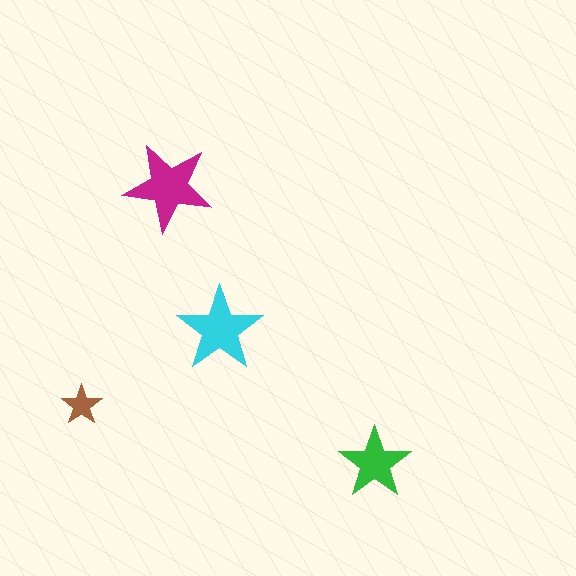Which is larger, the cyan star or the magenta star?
The magenta one.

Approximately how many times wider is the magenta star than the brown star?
About 2 times wider.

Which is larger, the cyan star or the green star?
The cyan one.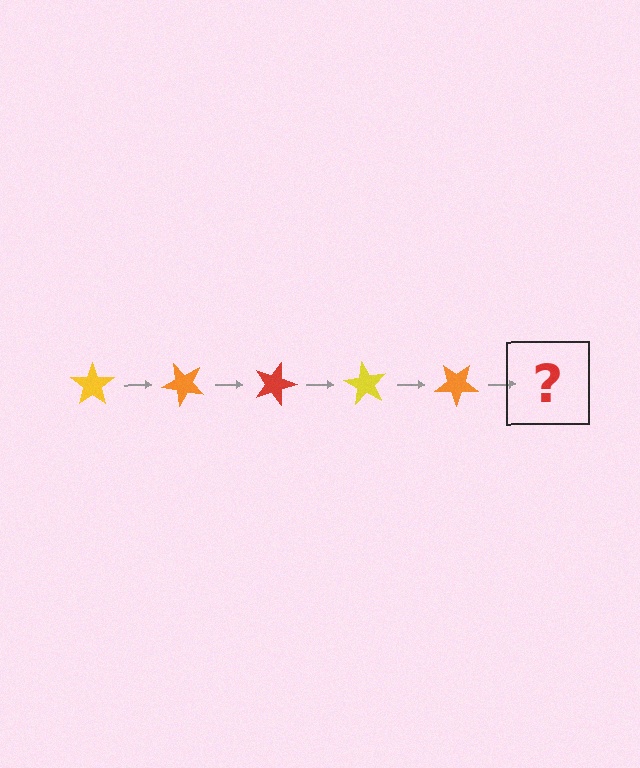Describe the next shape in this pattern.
It should be a red star, rotated 225 degrees from the start.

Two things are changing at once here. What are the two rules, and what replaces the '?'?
The two rules are that it rotates 45 degrees each step and the color cycles through yellow, orange, and red. The '?' should be a red star, rotated 225 degrees from the start.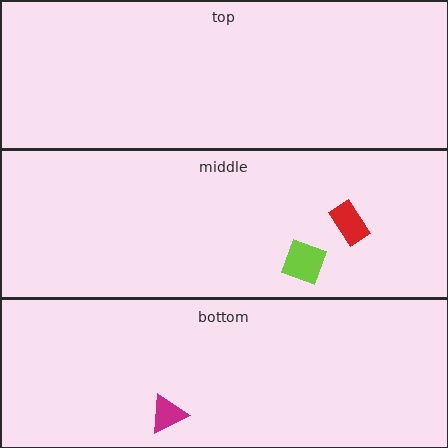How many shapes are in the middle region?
2.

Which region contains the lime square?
The middle region.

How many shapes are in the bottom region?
1.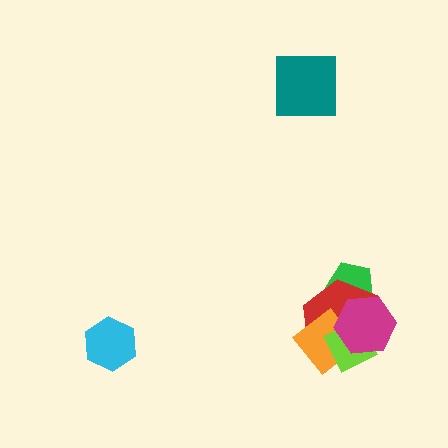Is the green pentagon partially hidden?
Yes, it is partially covered by another shape.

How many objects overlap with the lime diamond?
3 objects overlap with the lime diamond.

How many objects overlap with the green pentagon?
2 objects overlap with the green pentagon.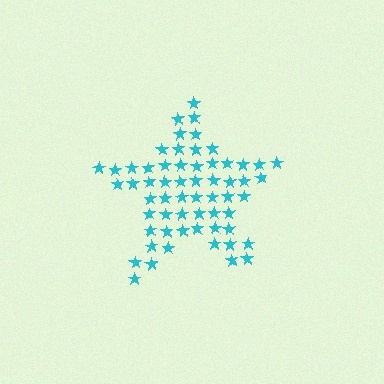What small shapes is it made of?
It is made of small stars.